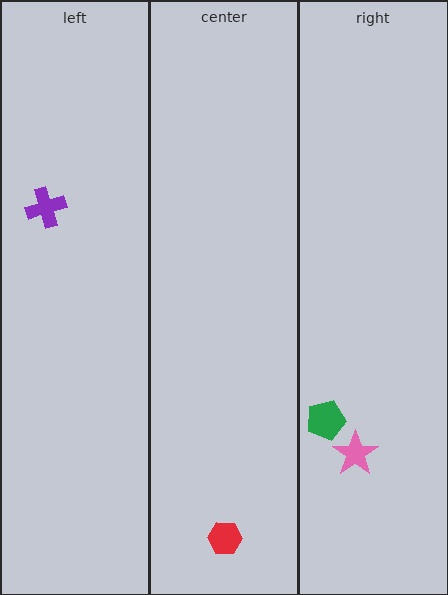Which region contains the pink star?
The right region.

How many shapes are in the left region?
1.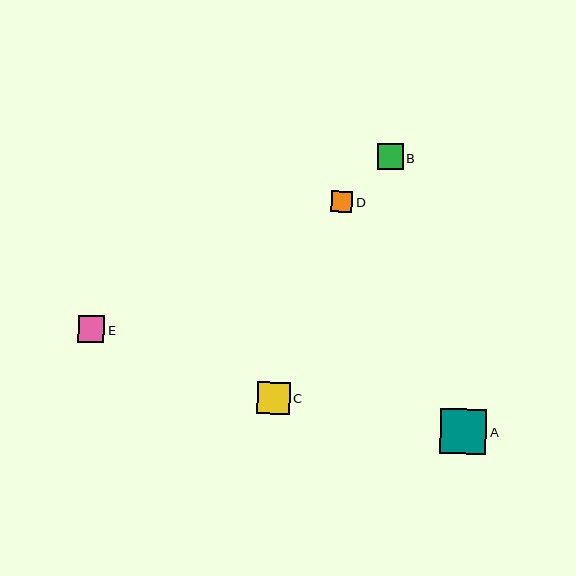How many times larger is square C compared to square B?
Square C is approximately 1.3 times the size of square B.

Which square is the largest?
Square A is the largest with a size of approximately 46 pixels.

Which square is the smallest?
Square D is the smallest with a size of approximately 21 pixels.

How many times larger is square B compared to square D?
Square B is approximately 1.2 times the size of square D.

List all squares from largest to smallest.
From largest to smallest: A, C, E, B, D.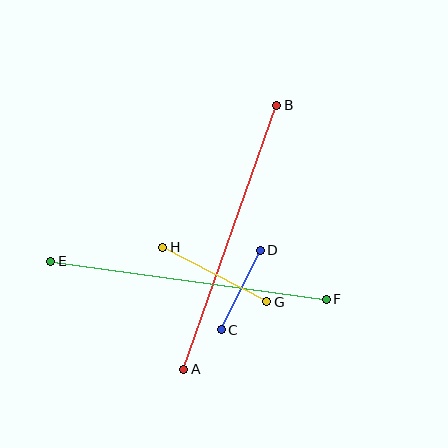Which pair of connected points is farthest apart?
Points A and B are farthest apart.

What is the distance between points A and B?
The distance is approximately 280 pixels.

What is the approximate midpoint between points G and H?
The midpoint is at approximately (215, 274) pixels.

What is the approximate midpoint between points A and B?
The midpoint is at approximately (230, 237) pixels.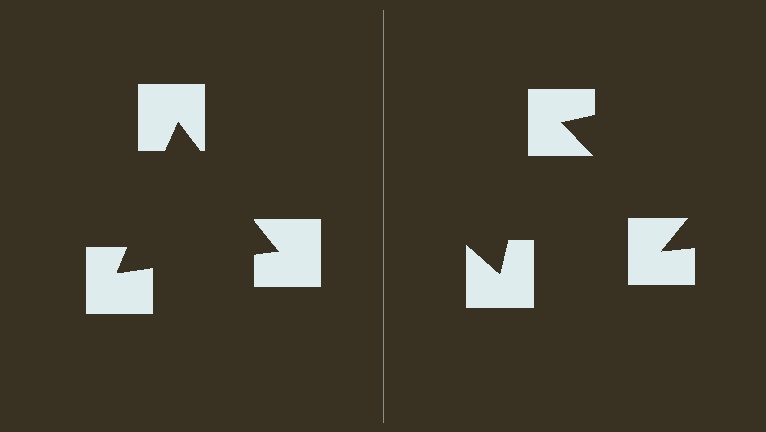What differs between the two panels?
The notched squares are positioned identically on both sides; only the wedge orientations differ. On the left they align to a triangle; on the right they are misaligned.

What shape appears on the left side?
An illusory triangle.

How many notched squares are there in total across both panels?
6 — 3 on each side.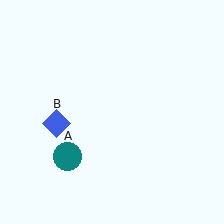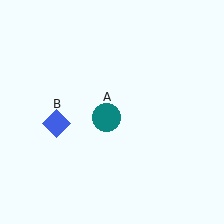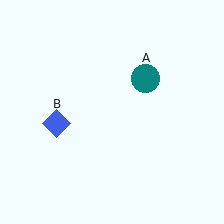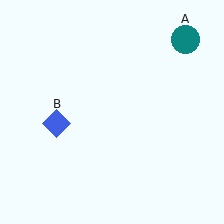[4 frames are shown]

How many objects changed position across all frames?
1 object changed position: teal circle (object A).